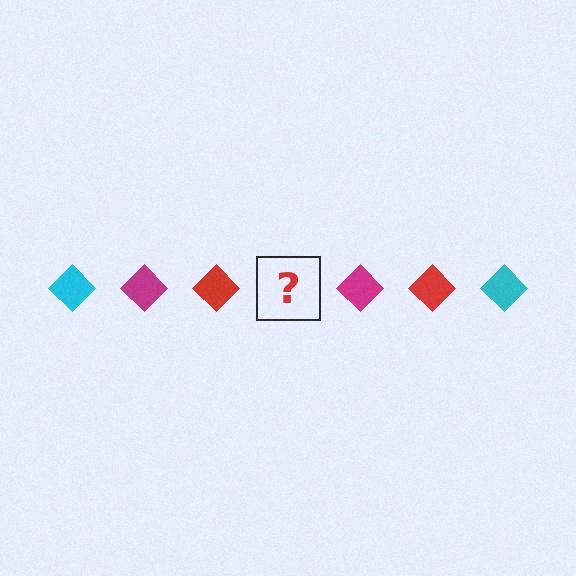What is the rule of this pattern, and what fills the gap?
The rule is that the pattern cycles through cyan, magenta, red diamonds. The gap should be filled with a cyan diamond.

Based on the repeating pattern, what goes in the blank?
The blank should be a cyan diamond.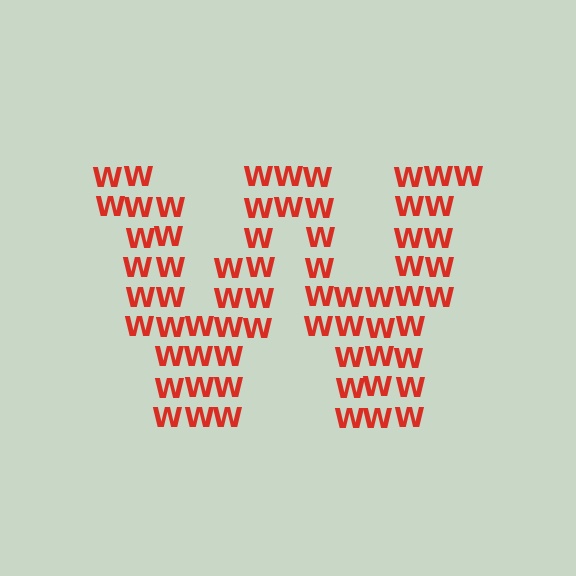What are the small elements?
The small elements are letter W's.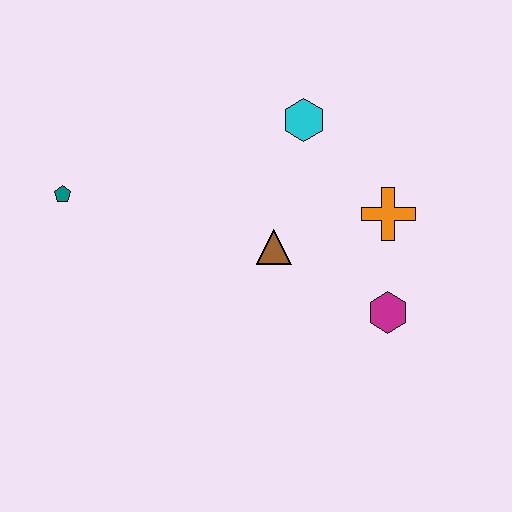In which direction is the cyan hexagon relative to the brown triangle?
The cyan hexagon is above the brown triangle.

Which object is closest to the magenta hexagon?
The orange cross is closest to the magenta hexagon.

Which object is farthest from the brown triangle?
The teal pentagon is farthest from the brown triangle.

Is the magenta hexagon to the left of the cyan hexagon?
No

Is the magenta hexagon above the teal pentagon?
No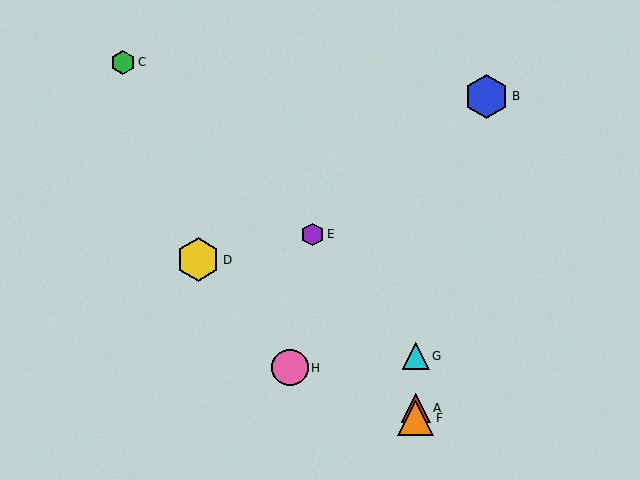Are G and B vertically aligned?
No, G is at x≈416 and B is at x≈487.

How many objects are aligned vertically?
3 objects (A, F, G) are aligned vertically.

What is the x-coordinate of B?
Object B is at x≈487.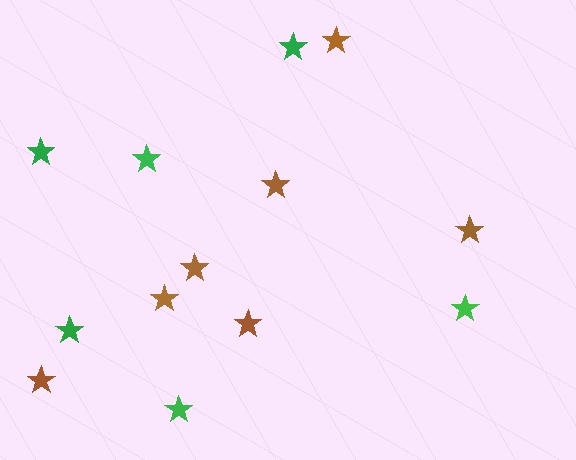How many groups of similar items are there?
There are 2 groups: one group of green stars (6) and one group of brown stars (7).